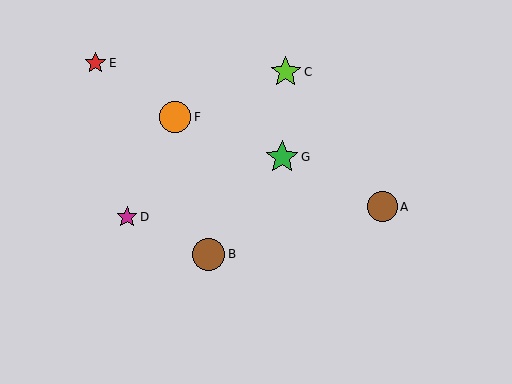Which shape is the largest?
The green star (labeled G) is the largest.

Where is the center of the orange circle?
The center of the orange circle is at (175, 117).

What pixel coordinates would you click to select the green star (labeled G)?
Click at (282, 157) to select the green star G.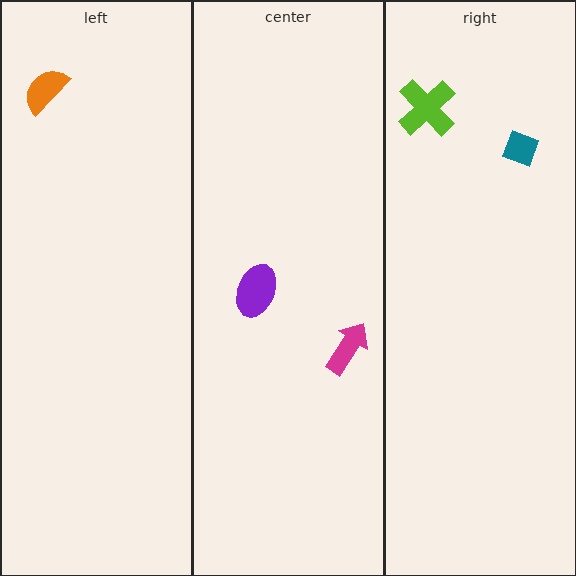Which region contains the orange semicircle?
The left region.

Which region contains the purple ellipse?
The center region.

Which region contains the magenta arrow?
The center region.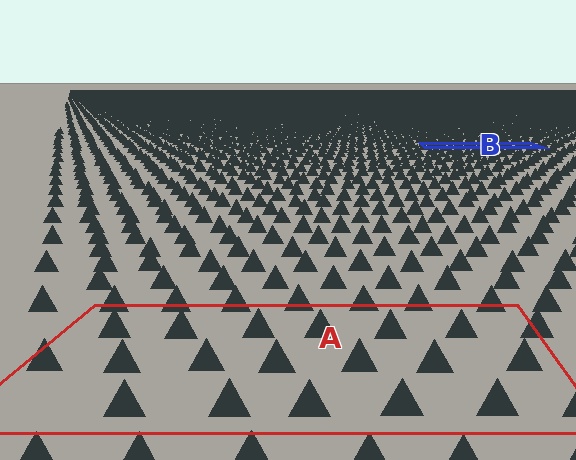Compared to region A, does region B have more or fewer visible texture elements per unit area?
Region B has more texture elements per unit area — they are packed more densely because it is farther away.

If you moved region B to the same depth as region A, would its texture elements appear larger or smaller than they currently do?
They would appear larger. At a closer depth, the same texture elements are projected at a bigger on-screen size.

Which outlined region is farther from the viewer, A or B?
Region B is farther from the viewer — the texture elements inside it appear smaller and more densely packed.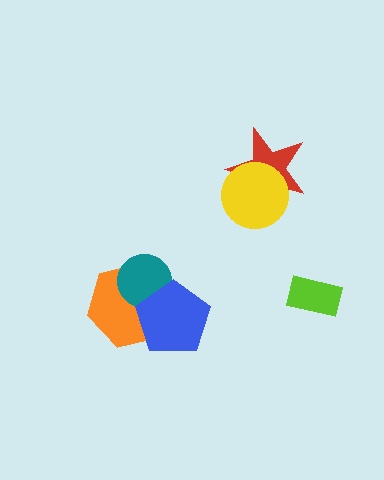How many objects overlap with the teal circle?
2 objects overlap with the teal circle.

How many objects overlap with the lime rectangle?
0 objects overlap with the lime rectangle.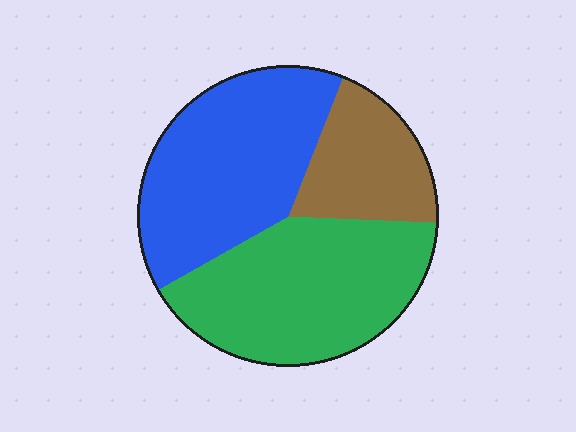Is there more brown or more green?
Green.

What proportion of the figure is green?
Green takes up between a quarter and a half of the figure.